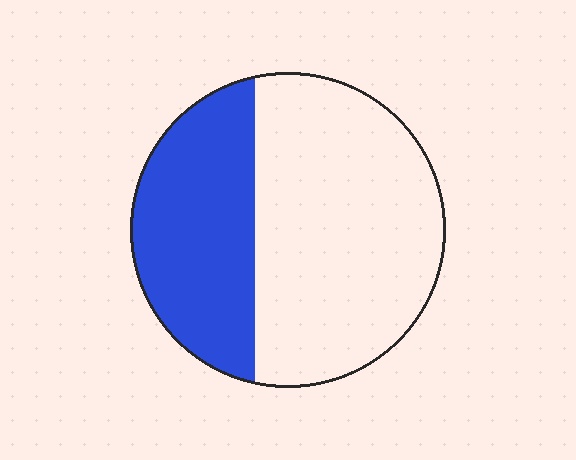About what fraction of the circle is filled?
About three eighths (3/8).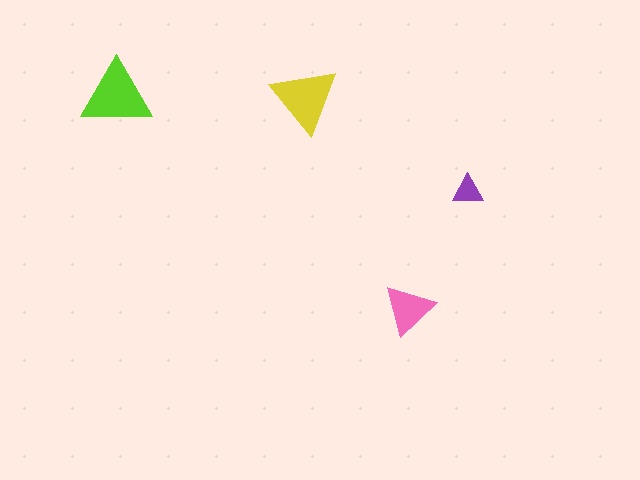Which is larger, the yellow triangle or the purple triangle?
The yellow one.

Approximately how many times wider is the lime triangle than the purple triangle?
About 2.5 times wider.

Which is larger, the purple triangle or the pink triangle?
The pink one.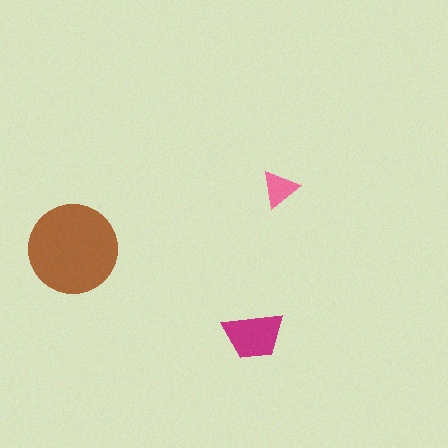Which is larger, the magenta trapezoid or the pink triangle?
The magenta trapezoid.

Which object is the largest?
The brown circle.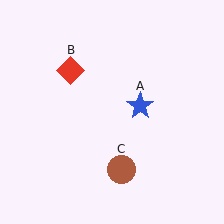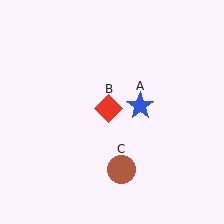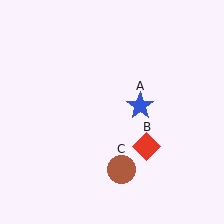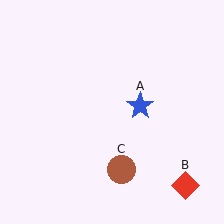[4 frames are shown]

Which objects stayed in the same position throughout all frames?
Blue star (object A) and brown circle (object C) remained stationary.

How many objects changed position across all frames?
1 object changed position: red diamond (object B).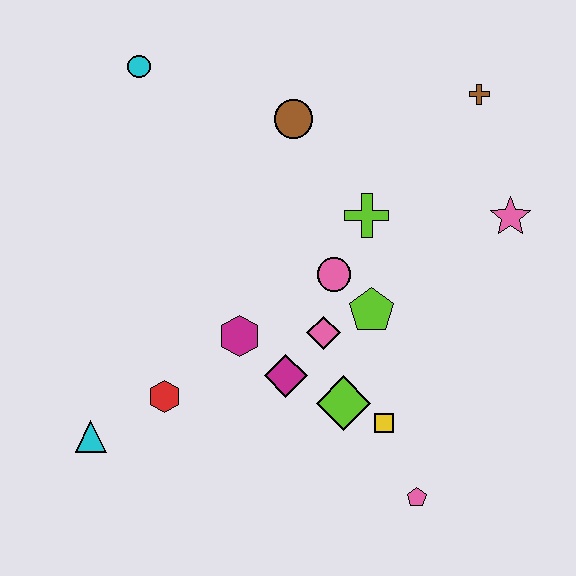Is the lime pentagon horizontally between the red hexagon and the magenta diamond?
No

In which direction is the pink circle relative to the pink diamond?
The pink circle is above the pink diamond.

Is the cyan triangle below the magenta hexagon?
Yes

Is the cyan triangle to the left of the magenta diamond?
Yes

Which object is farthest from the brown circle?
The pink pentagon is farthest from the brown circle.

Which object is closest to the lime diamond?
The yellow square is closest to the lime diamond.